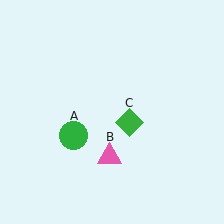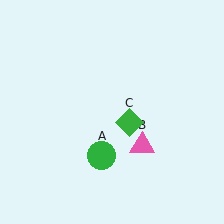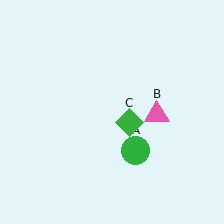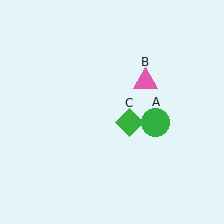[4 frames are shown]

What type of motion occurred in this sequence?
The green circle (object A), pink triangle (object B) rotated counterclockwise around the center of the scene.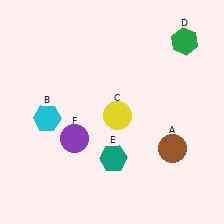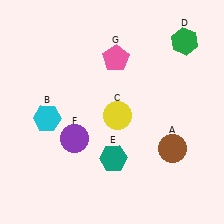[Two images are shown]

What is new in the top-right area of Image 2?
A pink pentagon (G) was added in the top-right area of Image 2.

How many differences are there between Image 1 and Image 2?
There is 1 difference between the two images.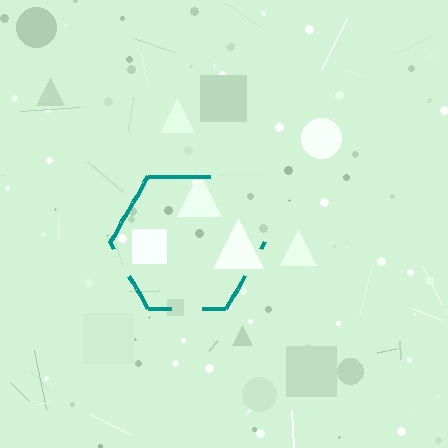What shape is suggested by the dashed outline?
The dashed outline suggests a hexagon.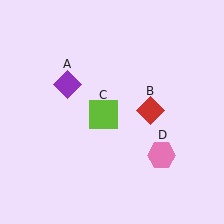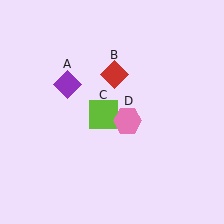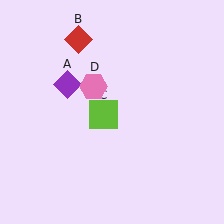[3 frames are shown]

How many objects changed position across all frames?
2 objects changed position: red diamond (object B), pink hexagon (object D).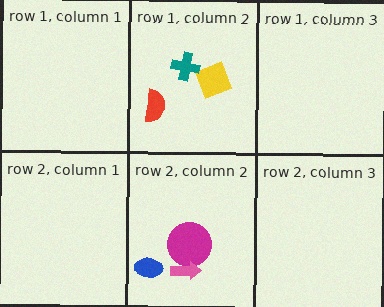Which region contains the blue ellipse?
The row 2, column 2 region.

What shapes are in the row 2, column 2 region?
The blue ellipse, the magenta circle, the pink arrow.